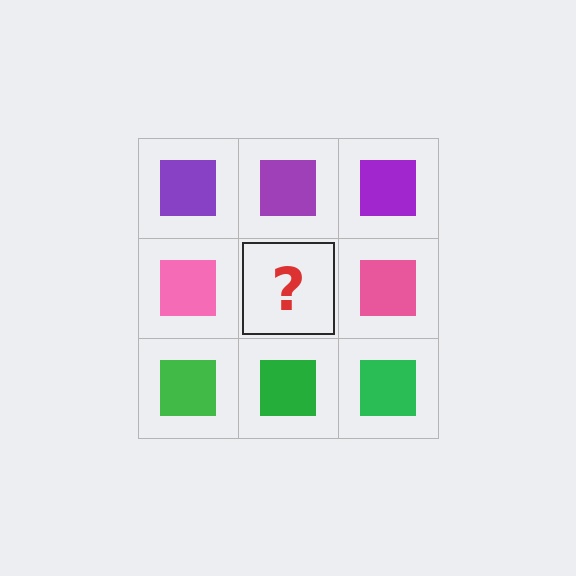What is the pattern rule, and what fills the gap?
The rule is that each row has a consistent color. The gap should be filled with a pink square.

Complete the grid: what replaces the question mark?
The question mark should be replaced with a pink square.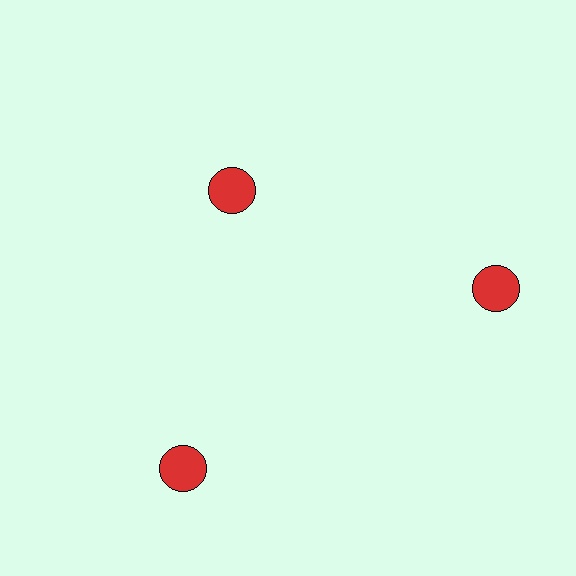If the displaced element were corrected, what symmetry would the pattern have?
It would have 3-fold rotational symmetry — the pattern would map onto itself every 120 degrees.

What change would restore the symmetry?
The symmetry would be restored by moving it outward, back onto the ring so that all 3 circles sit at equal angles and equal distance from the center.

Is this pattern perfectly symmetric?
No. The 3 red circles are arranged in a ring, but one element near the 11 o'clock position is pulled inward toward the center, breaking the 3-fold rotational symmetry.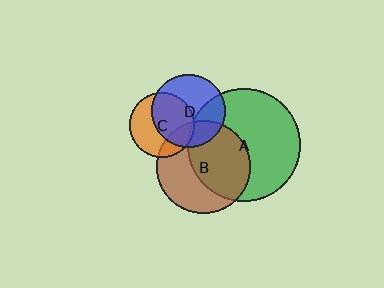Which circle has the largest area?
Circle A (green).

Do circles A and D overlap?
Yes.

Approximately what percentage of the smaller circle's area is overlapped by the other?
Approximately 30%.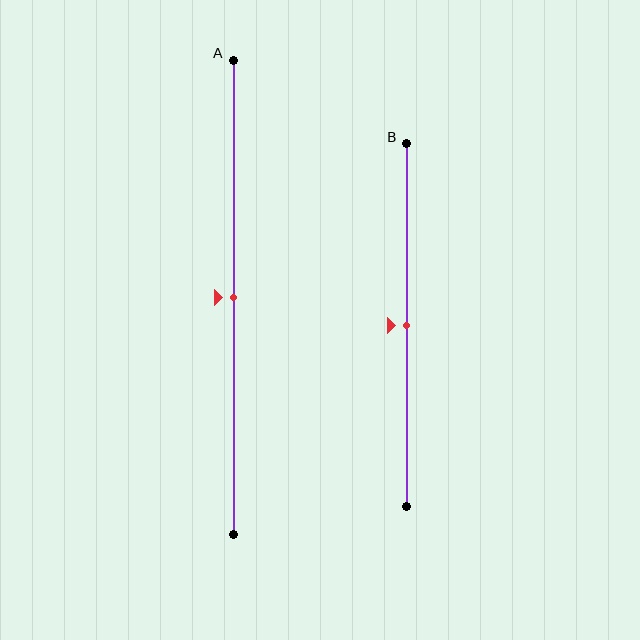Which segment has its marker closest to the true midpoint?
Segment A has its marker closest to the true midpoint.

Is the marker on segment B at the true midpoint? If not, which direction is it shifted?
Yes, the marker on segment B is at the true midpoint.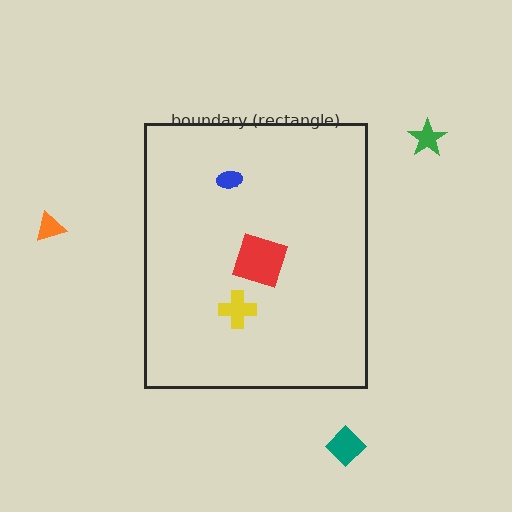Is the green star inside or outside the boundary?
Outside.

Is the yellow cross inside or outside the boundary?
Inside.